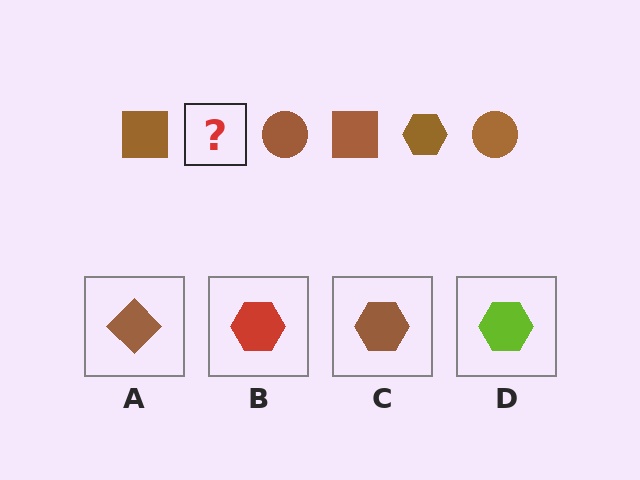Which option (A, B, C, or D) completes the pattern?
C.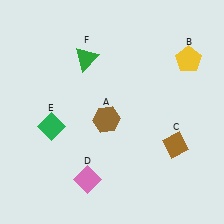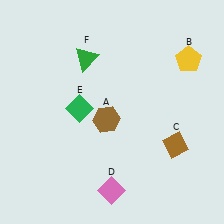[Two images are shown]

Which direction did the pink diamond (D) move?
The pink diamond (D) moved right.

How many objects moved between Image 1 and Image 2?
2 objects moved between the two images.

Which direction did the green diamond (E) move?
The green diamond (E) moved right.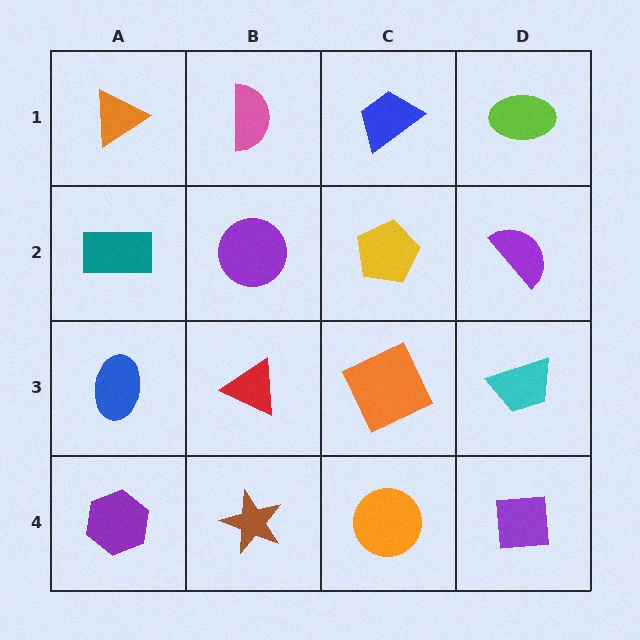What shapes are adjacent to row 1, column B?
A purple circle (row 2, column B), an orange triangle (row 1, column A), a blue trapezoid (row 1, column C).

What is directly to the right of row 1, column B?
A blue trapezoid.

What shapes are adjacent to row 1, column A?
A teal rectangle (row 2, column A), a pink semicircle (row 1, column B).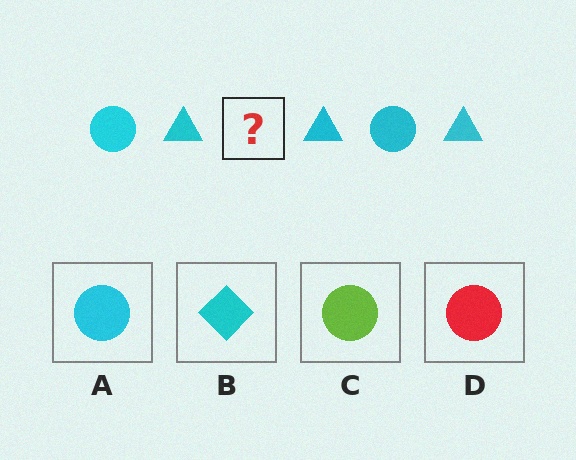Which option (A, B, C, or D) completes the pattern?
A.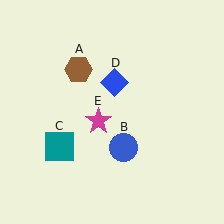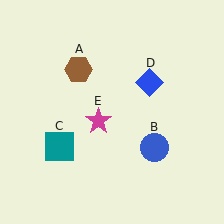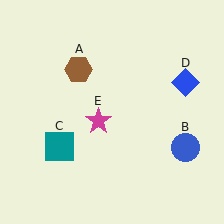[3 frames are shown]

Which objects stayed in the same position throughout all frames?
Brown hexagon (object A) and teal square (object C) and magenta star (object E) remained stationary.